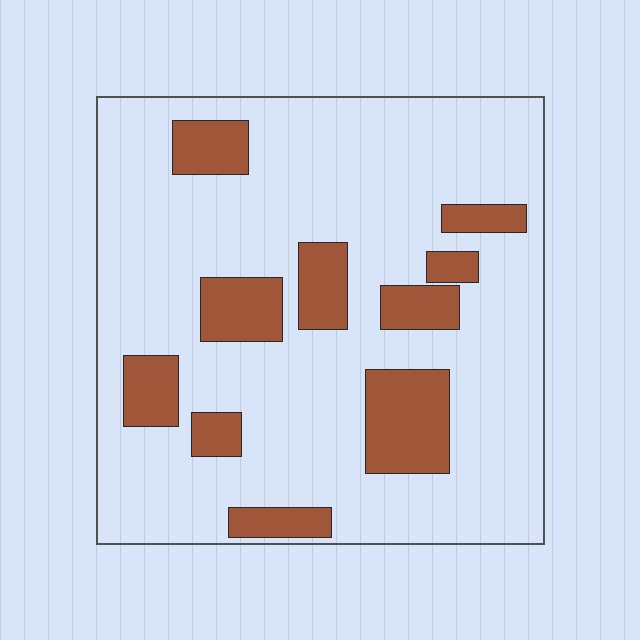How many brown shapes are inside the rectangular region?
10.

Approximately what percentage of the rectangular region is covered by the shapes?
Approximately 20%.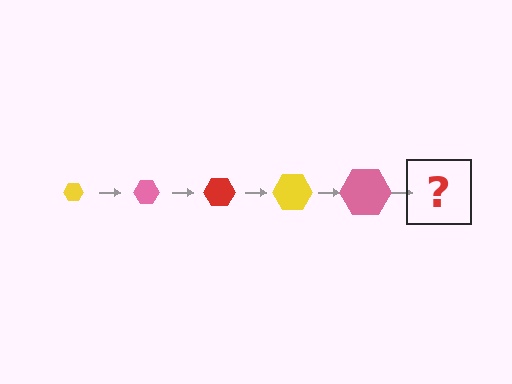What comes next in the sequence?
The next element should be a red hexagon, larger than the previous one.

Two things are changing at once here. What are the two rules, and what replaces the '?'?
The two rules are that the hexagon grows larger each step and the color cycles through yellow, pink, and red. The '?' should be a red hexagon, larger than the previous one.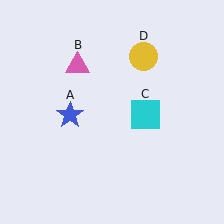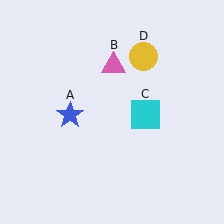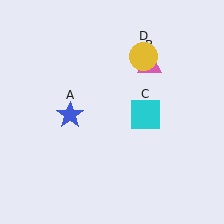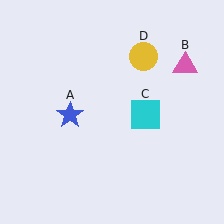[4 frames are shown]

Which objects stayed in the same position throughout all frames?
Blue star (object A) and cyan square (object C) and yellow circle (object D) remained stationary.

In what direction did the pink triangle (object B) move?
The pink triangle (object B) moved right.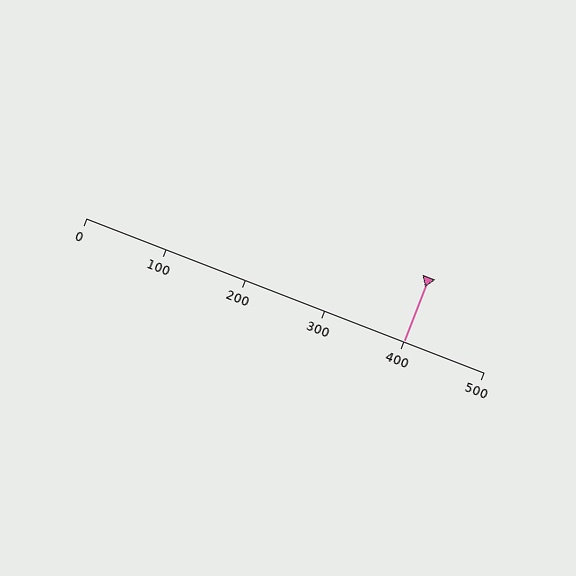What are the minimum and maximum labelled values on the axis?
The axis runs from 0 to 500.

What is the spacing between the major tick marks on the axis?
The major ticks are spaced 100 apart.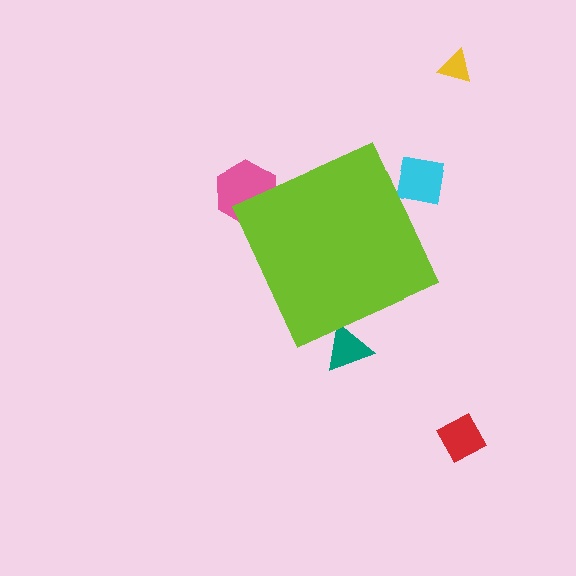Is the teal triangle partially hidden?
Yes, the teal triangle is partially hidden behind the lime diamond.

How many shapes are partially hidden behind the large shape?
3 shapes are partially hidden.